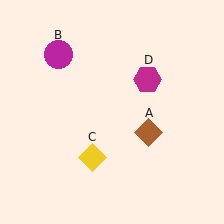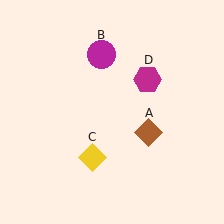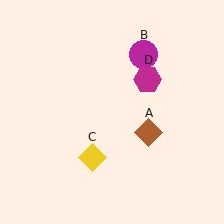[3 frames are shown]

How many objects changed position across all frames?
1 object changed position: magenta circle (object B).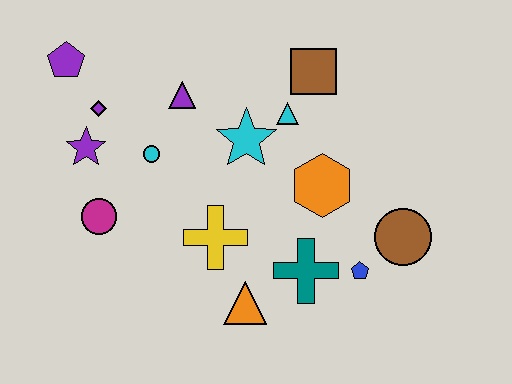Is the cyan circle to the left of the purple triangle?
Yes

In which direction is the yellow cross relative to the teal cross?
The yellow cross is to the left of the teal cross.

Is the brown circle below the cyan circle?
Yes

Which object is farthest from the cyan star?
The purple pentagon is farthest from the cyan star.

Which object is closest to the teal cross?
The blue pentagon is closest to the teal cross.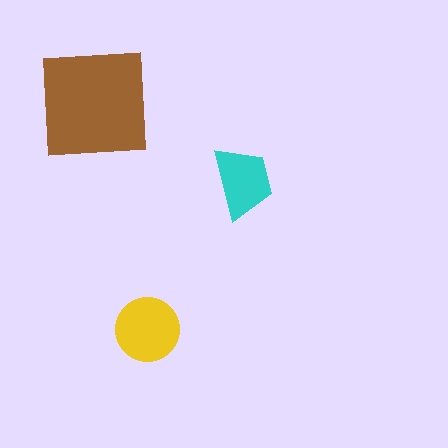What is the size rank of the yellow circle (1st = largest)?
2nd.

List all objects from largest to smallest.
The brown square, the yellow circle, the cyan trapezoid.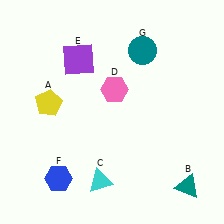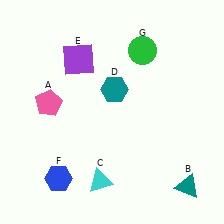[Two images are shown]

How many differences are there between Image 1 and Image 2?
There are 3 differences between the two images.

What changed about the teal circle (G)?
In Image 1, G is teal. In Image 2, it changed to green.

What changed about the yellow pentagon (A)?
In Image 1, A is yellow. In Image 2, it changed to pink.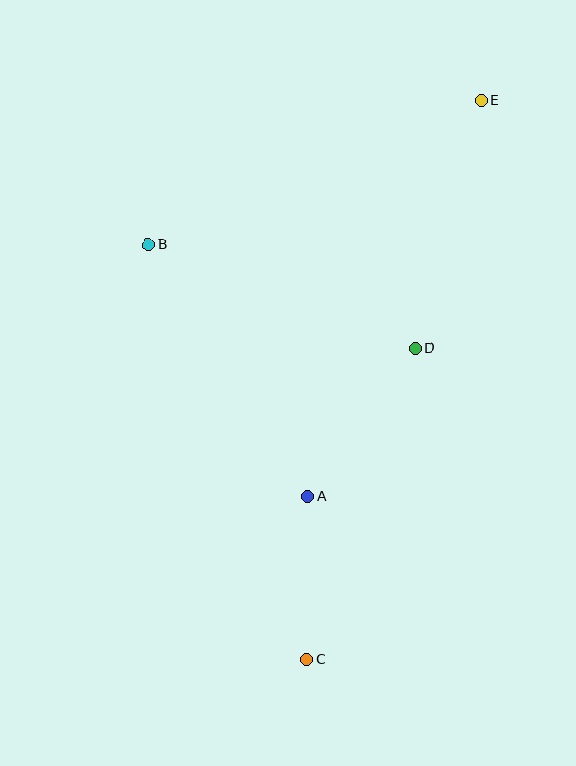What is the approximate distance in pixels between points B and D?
The distance between B and D is approximately 286 pixels.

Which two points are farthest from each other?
Points C and E are farthest from each other.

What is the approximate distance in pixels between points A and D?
The distance between A and D is approximately 182 pixels.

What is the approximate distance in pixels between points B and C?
The distance between B and C is approximately 443 pixels.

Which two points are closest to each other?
Points A and C are closest to each other.